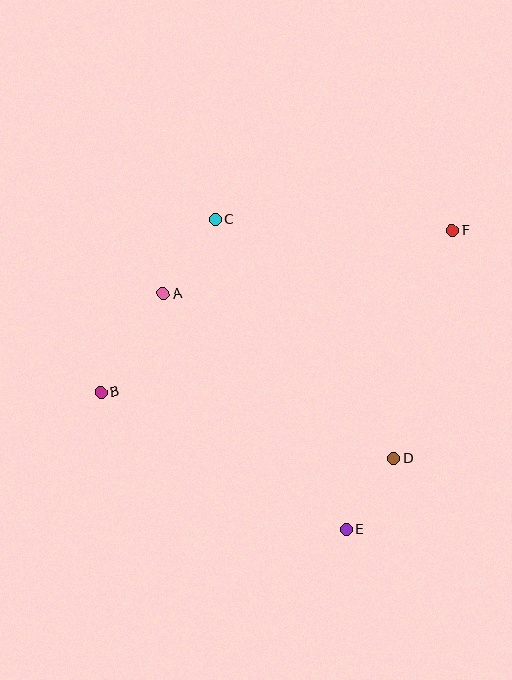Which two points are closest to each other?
Points D and E are closest to each other.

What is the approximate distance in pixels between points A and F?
The distance between A and F is approximately 296 pixels.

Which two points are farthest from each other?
Points B and F are farthest from each other.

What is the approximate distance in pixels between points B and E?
The distance between B and E is approximately 281 pixels.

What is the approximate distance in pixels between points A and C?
The distance between A and C is approximately 91 pixels.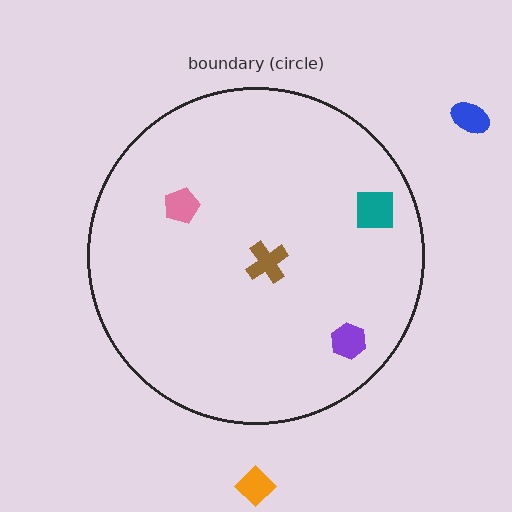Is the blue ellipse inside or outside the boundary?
Outside.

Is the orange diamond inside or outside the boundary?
Outside.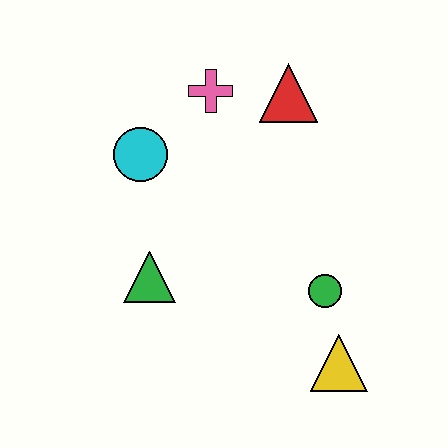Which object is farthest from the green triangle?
The red triangle is farthest from the green triangle.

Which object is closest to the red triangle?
The pink cross is closest to the red triangle.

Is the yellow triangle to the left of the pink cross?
No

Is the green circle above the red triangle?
No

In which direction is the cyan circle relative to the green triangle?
The cyan circle is above the green triangle.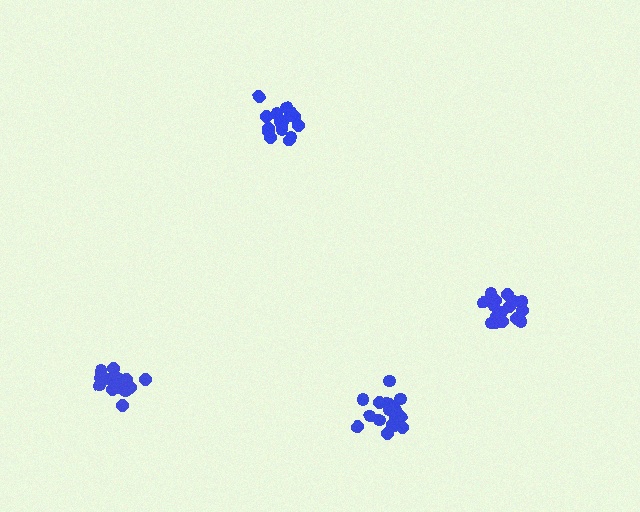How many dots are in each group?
Group 1: 16 dots, Group 2: 15 dots, Group 3: 17 dots, Group 4: 16 dots (64 total).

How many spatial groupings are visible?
There are 4 spatial groupings.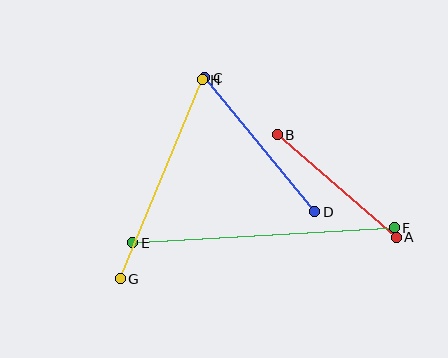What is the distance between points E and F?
The distance is approximately 262 pixels.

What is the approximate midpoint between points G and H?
The midpoint is at approximately (161, 179) pixels.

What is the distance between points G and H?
The distance is approximately 215 pixels.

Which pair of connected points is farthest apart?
Points E and F are farthest apart.